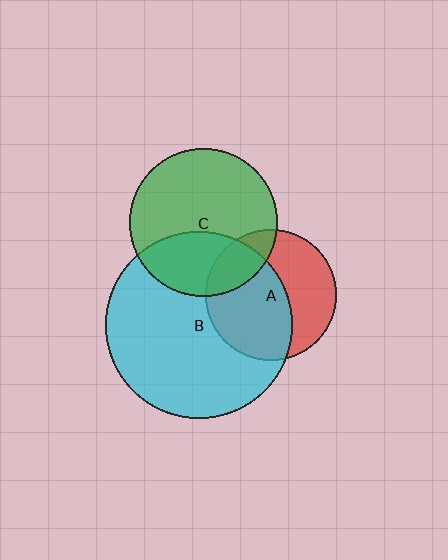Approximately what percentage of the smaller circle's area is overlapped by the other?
Approximately 20%.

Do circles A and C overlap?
Yes.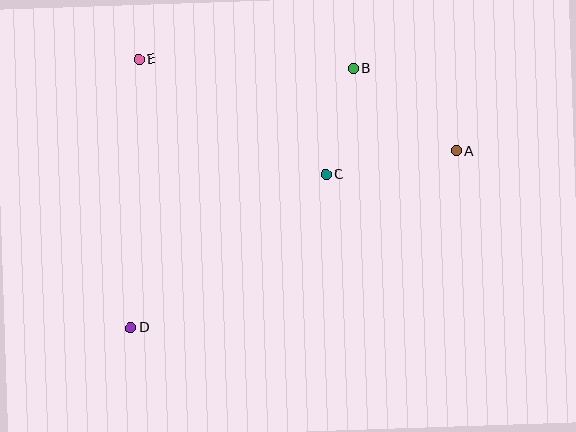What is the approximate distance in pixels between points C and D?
The distance between C and D is approximately 248 pixels.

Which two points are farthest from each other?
Points A and D are farthest from each other.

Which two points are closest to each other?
Points B and C are closest to each other.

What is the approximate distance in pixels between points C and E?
The distance between C and E is approximately 220 pixels.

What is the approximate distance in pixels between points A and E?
The distance between A and E is approximately 330 pixels.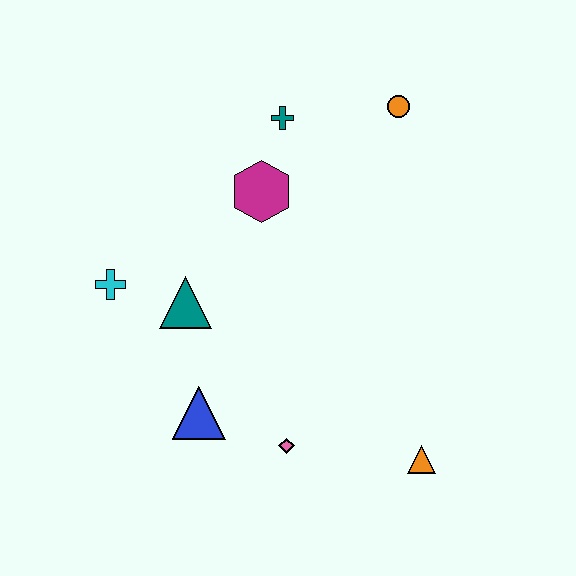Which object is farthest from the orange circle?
The blue triangle is farthest from the orange circle.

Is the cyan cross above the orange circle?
No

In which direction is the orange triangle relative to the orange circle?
The orange triangle is below the orange circle.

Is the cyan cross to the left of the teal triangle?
Yes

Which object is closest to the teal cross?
The magenta hexagon is closest to the teal cross.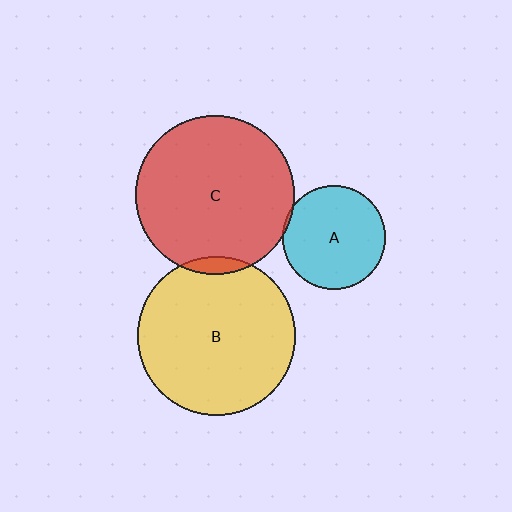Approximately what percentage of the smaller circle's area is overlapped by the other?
Approximately 5%.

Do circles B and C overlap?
Yes.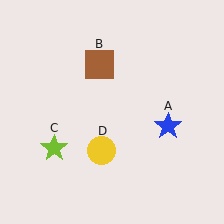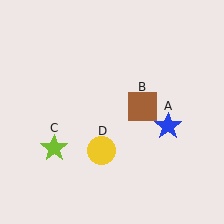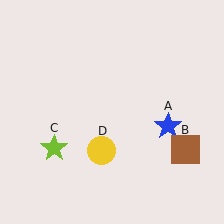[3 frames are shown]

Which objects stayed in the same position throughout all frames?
Blue star (object A) and lime star (object C) and yellow circle (object D) remained stationary.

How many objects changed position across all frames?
1 object changed position: brown square (object B).